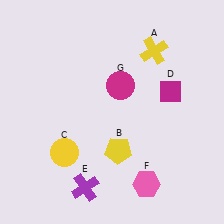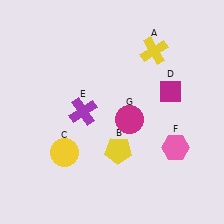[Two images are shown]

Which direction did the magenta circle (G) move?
The magenta circle (G) moved down.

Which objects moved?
The objects that moved are: the purple cross (E), the pink hexagon (F), the magenta circle (G).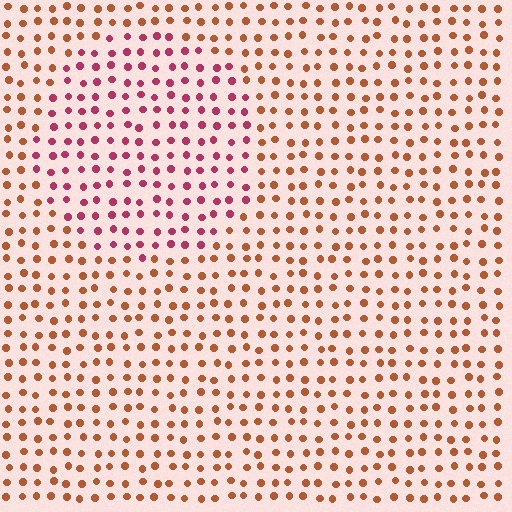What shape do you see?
I see a circle.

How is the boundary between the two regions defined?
The boundary is defined purely by a slight shift in hue (about 42 degrees). Spacing, size, and orientation are identical on both sides.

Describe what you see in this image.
The image is filled with small brown elements in a uniform arrangement. A circle-shaped region is visible where the elements are tinted to a slightly different hue, forming a subtle color boundary.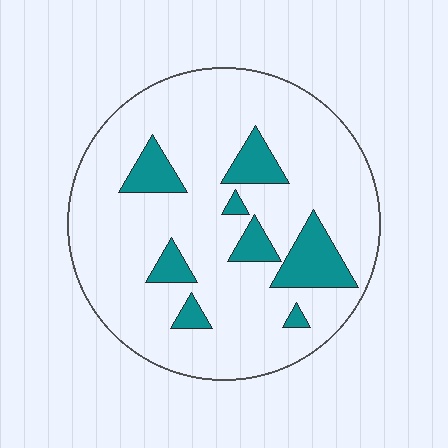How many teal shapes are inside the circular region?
8.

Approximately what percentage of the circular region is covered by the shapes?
Approximately 15%.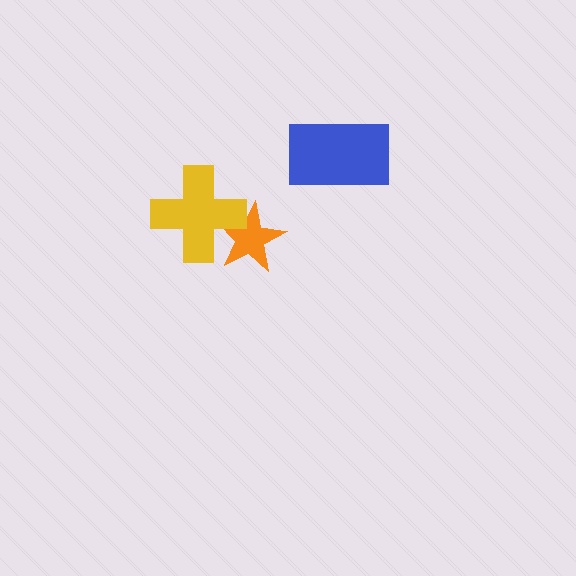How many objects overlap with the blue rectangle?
0 objects overlap with the blue rectangle.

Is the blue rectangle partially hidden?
No, no other shape covers it.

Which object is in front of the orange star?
The yellow cross is in front of the orange star.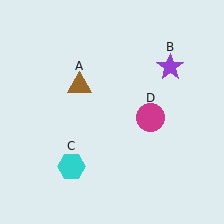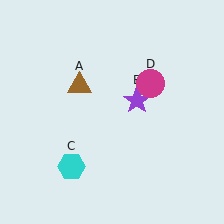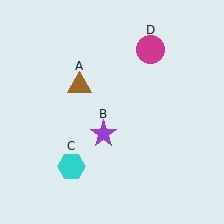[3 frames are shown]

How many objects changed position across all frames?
2 objects changed position: purple star (object B), magenta circle (object D).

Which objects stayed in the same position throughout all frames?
Brown triangle (object A) and cyan hexagon (object C) remained stationary.